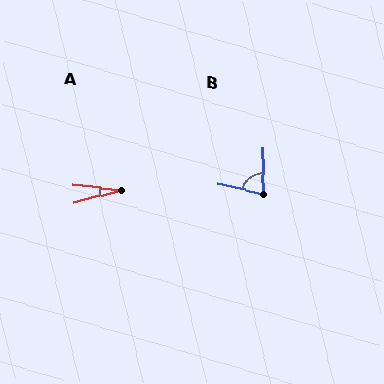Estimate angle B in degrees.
Approximately 76 degrees.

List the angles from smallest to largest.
A (21°), B (76°).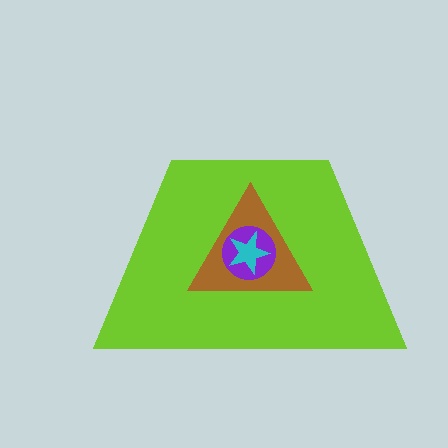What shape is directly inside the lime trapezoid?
The brown triangle.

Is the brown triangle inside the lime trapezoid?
Yes.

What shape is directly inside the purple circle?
The cyan star.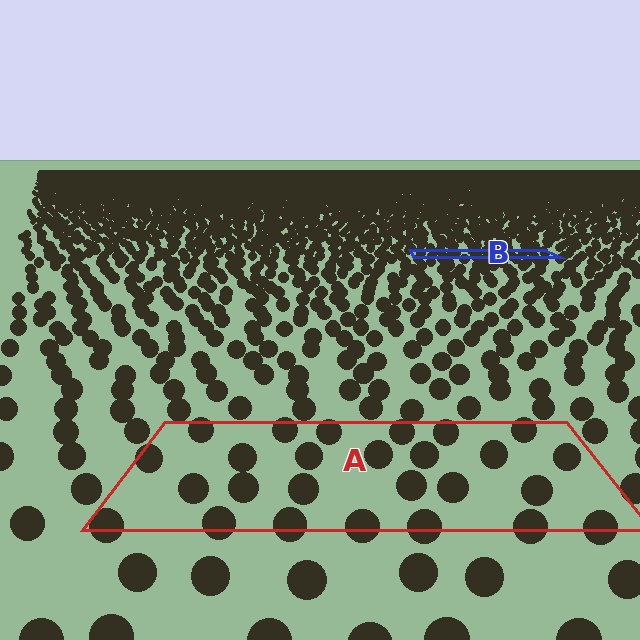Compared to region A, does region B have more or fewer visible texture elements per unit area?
Region B has more texture elements per unit area — they are packed more densely because it is farther away.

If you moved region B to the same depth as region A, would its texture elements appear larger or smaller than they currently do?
They would appear larger. At a closer depth, the same texture elements are projected at a bigger on-screen size.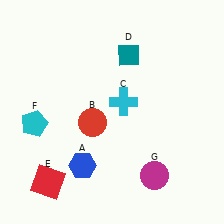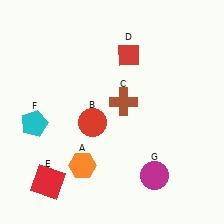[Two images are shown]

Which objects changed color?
A changed from blue to orange. C changed from cyan to brown. D changed from teal to red.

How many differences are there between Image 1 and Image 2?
There are 3 differences between the two images.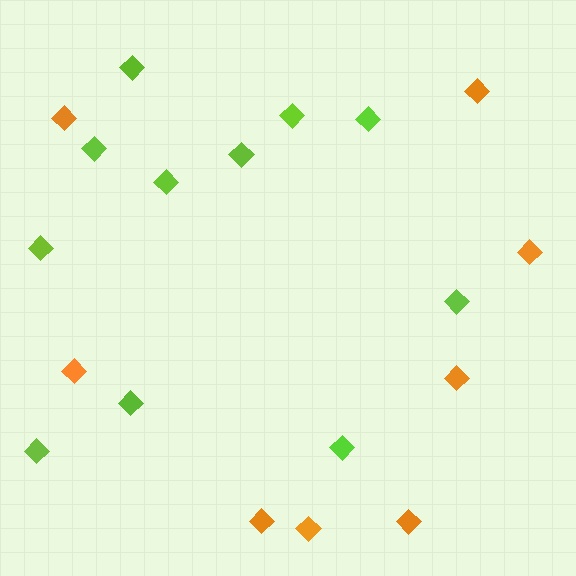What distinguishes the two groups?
There are 2 groups: one group of lime diamonds (11) and one group of orange diamonds (8).